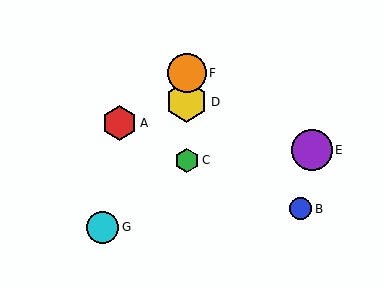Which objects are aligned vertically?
Objects C, D, F are aligned vertically.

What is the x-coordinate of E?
Object E is at x≈312.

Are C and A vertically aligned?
No, C is at x≈187 and A is at x≈120.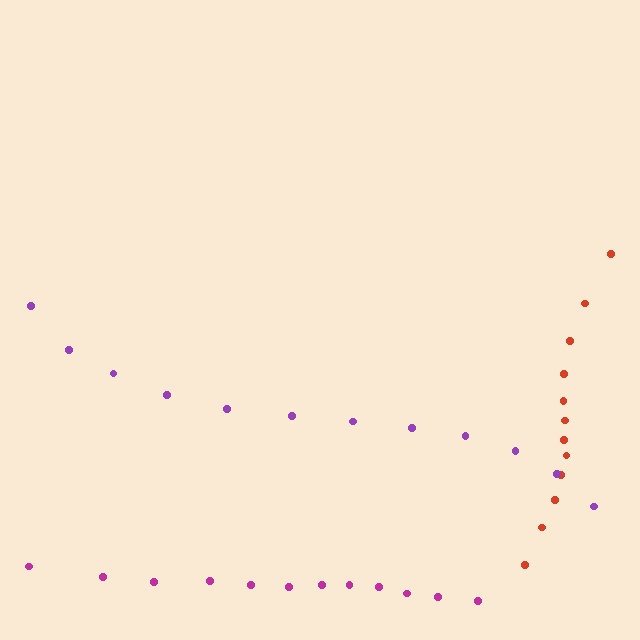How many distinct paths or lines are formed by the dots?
There are 3 distinct paths.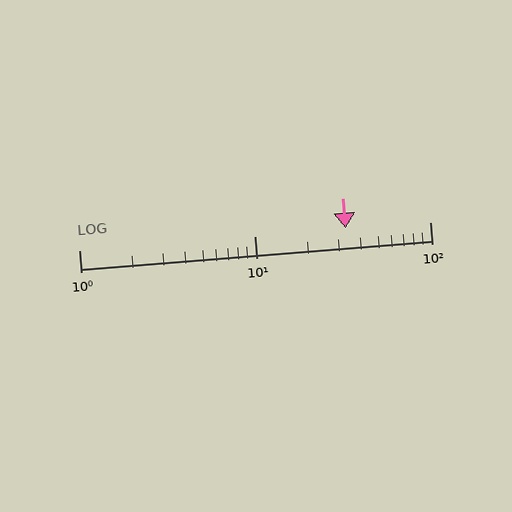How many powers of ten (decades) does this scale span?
The scale spans 2 decades, from 1 to 100.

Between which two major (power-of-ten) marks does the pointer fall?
The pointer is between 10 and 100.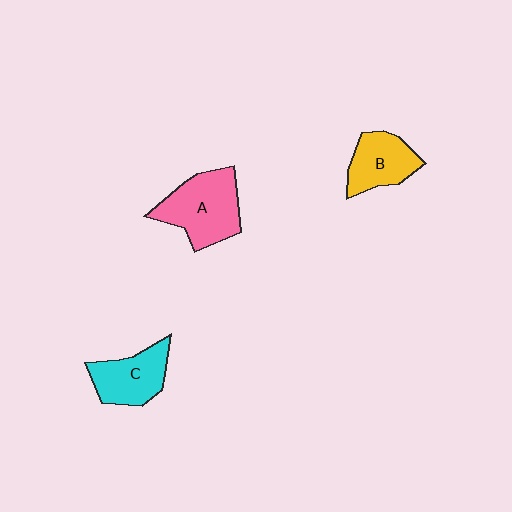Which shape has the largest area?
Shape A (pink).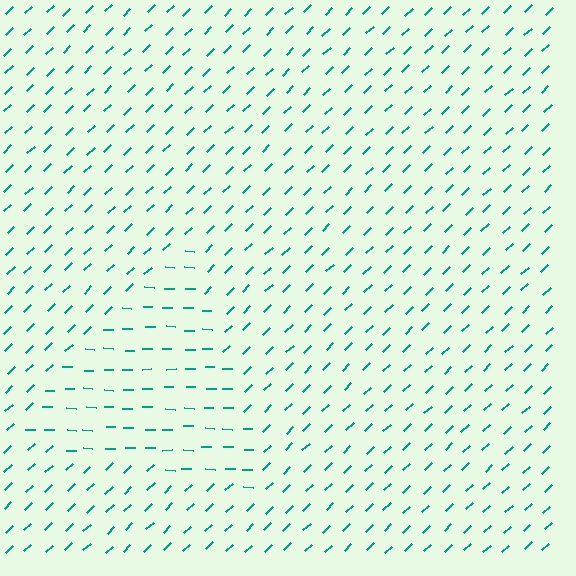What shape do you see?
I see a triangle.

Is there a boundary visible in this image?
Yes, there is a texture boundary formed by a change in line orientation.